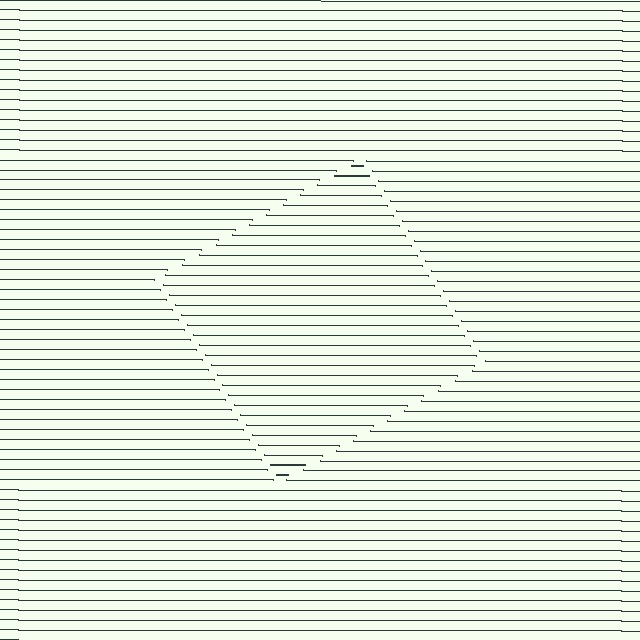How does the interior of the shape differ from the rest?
The interior of the shape contains the same grating, shifted by half a period — the contour is defined by the phase discontinuity where line-ends from the inner and outer gratings abut.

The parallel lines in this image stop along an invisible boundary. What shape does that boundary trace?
An illusory square. The interior of the shape contains the same grating, shifted by half a period — the contour is defined by the phase discontinuity where line-ends from the inner and outer gratings abut.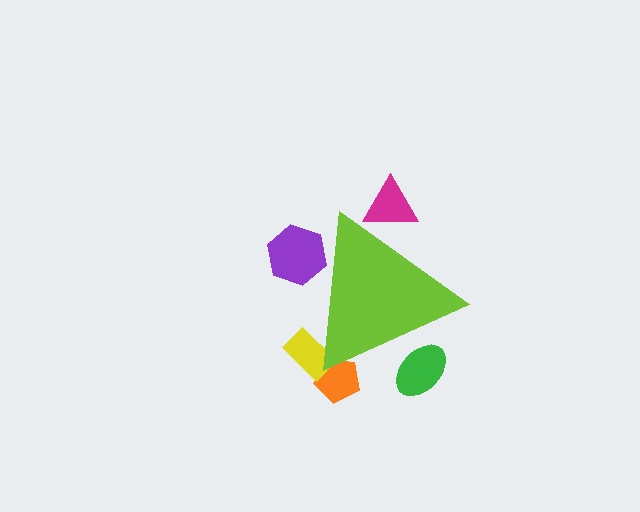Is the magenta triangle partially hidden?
Yes, the magenta triangle is partially hidden behind the lime triangle.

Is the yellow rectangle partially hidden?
Yes, the yellow rectangle is partially hidden behind the lime triangle.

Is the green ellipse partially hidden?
Yes, the green ellipse is partially hidden behind the lime triangle.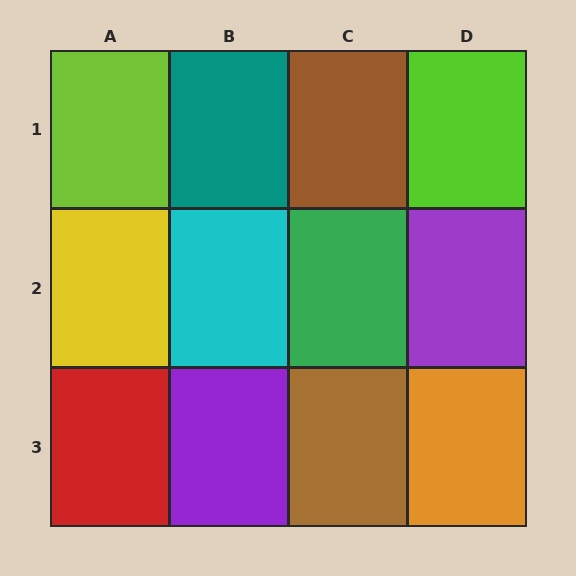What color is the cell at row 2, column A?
Yellow.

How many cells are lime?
2 cells are lime.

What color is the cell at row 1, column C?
Brown.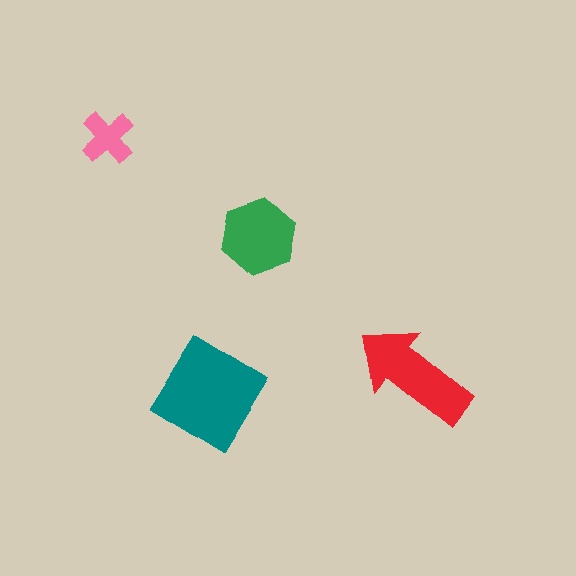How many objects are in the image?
There are 4 objects in the image.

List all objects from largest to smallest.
The teal diamond, the red arrow, the green hexagon, the pink cross.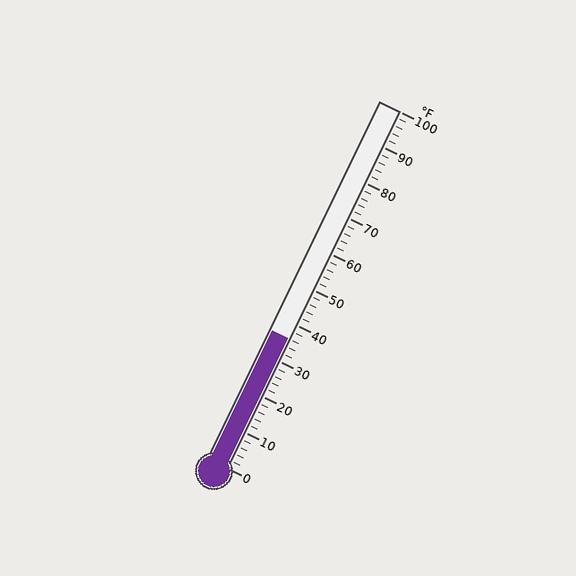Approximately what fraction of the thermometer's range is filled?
The thermometer is filled to approximately 35% of its range.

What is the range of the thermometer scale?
The thermometer scale ranges from 0°F to 100°F.